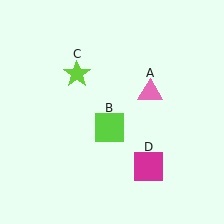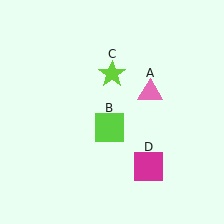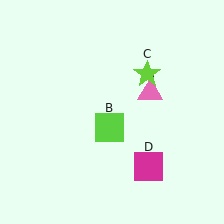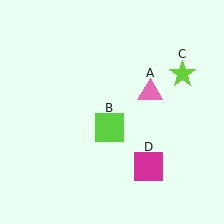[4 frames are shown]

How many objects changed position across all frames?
1 object changed position: lime star (object C).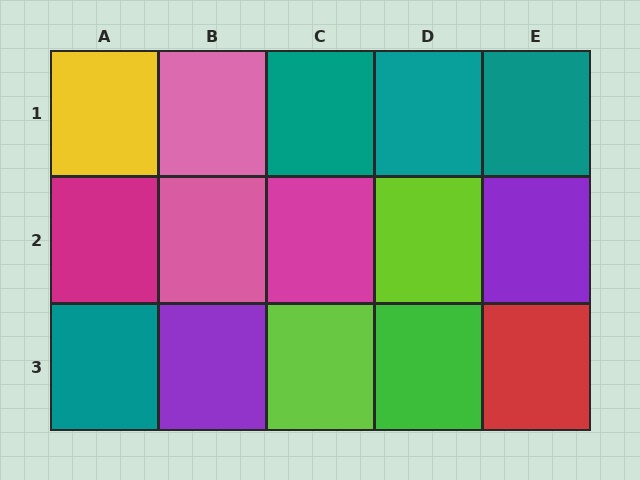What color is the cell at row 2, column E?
Purple.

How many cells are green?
1 cell is green.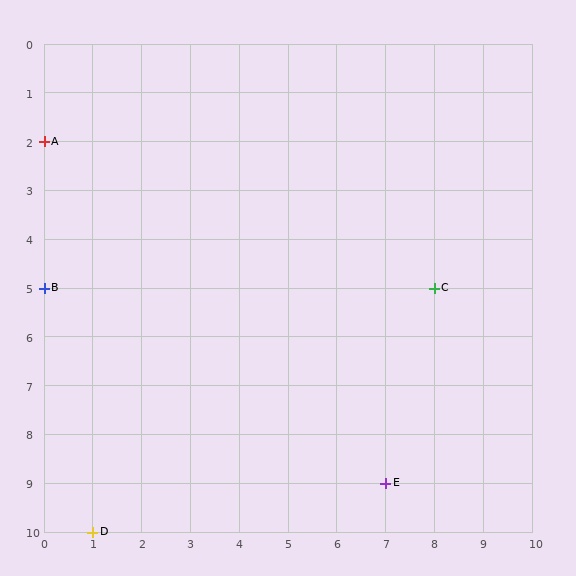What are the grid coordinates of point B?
Point B is at grid coordinates (0, 5).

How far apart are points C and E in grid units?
Points C and E are 1 column and 4 rows apart (about 4.1 grid units diagonally).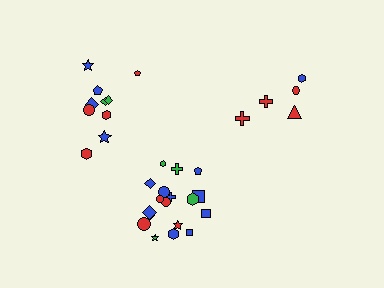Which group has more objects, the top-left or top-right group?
The top-left group.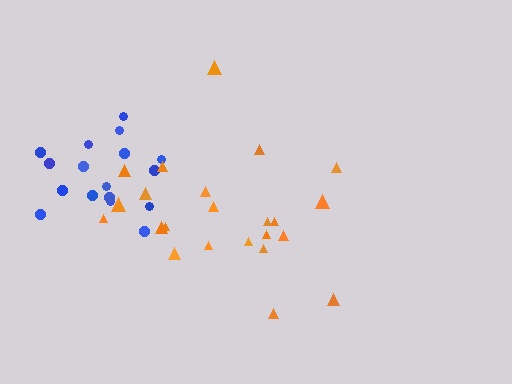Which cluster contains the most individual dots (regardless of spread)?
Orange (23).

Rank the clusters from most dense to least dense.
orange, blue.